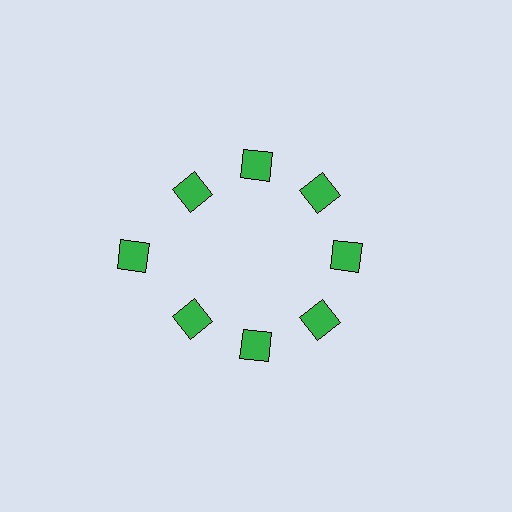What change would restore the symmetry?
The symmetry would be restored by moving it inward, back onto the ring so that all 8 squares sit at equal angles and equal distance from the center.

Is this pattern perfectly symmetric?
No. The 8 green squares are arranged in a ring, but one element near the 9 o'clock position is pushed outward from the center, breaking the 8-fold rotational symmetry.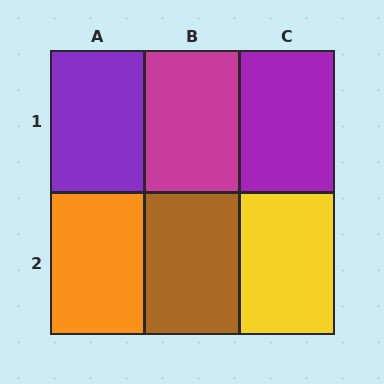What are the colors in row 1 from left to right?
Purple, magenta, purple.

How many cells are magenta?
1 cell is magenta.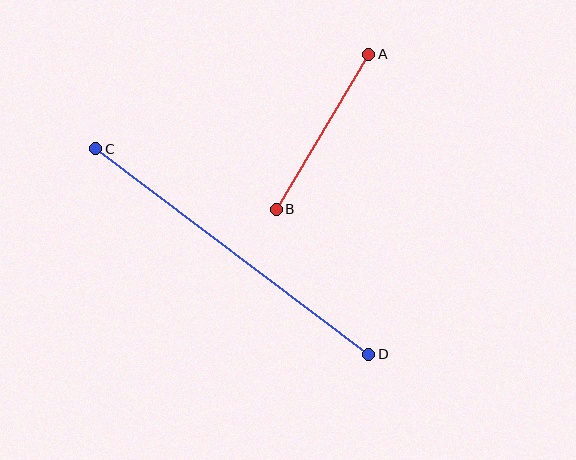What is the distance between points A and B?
The distance is approximately 181 pixels.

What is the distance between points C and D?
The distance is approximately 342 pixels.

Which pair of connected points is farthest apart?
Points C and D are farthest apart.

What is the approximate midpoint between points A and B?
The midpoint is at approximately (322, 132) pixels.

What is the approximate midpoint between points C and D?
The midpoint is at approximately (232, 252) pixels.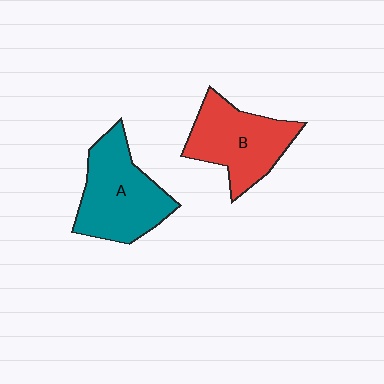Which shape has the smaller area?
Shape B (red).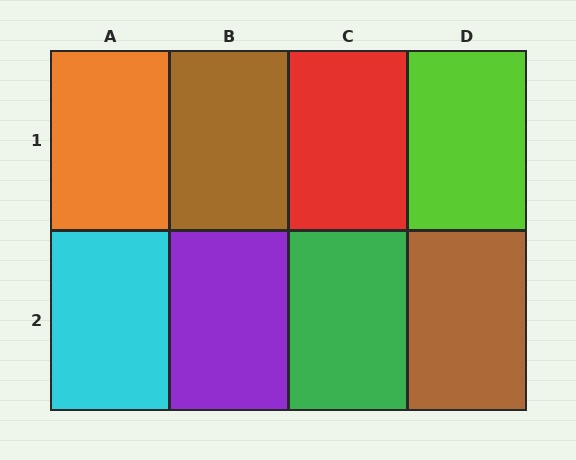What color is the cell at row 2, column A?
Cyan.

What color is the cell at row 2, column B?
Purple.